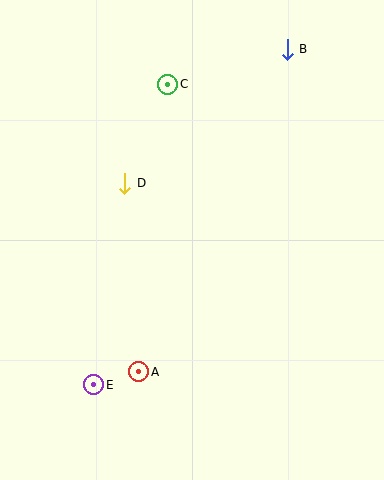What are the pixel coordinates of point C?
Point C is at (168, 84).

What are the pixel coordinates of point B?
Point B is at (287, 49).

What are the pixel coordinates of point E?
Point E is at (94, 385).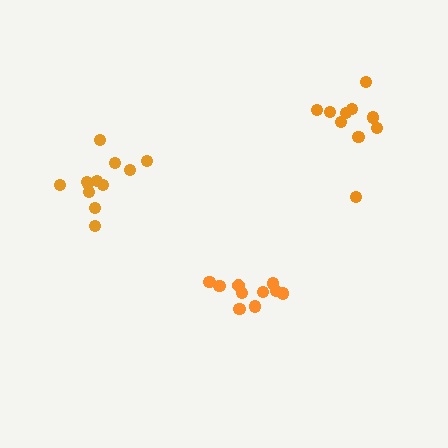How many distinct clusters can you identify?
There are 3 distinct clusters.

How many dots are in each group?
Group 1: 11 dots, Group 2: 11 dots, Group 3: 12 dots (34 total).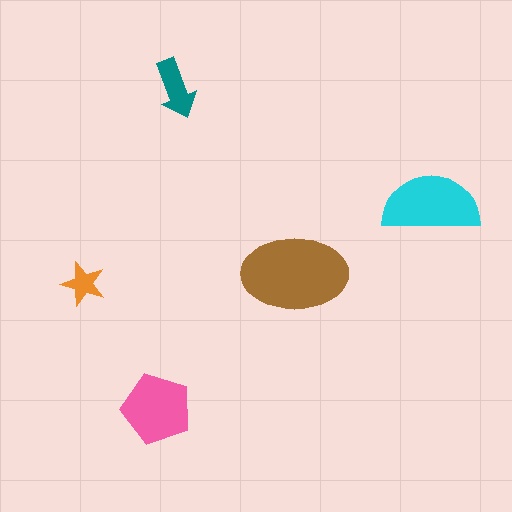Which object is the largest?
The brown ellipse.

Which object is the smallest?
The orange star.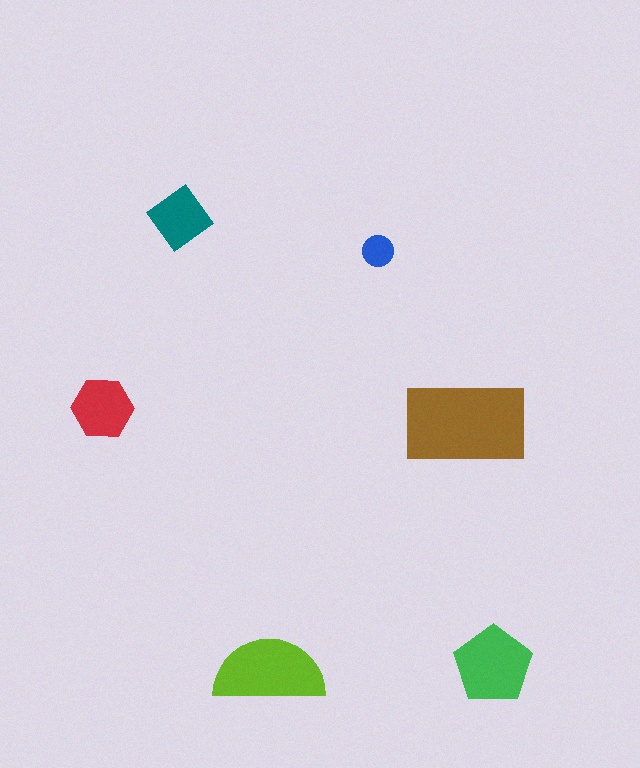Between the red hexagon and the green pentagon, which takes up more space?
The green pentagon.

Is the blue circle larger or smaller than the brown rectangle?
Smaller.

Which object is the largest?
The brown rectangle.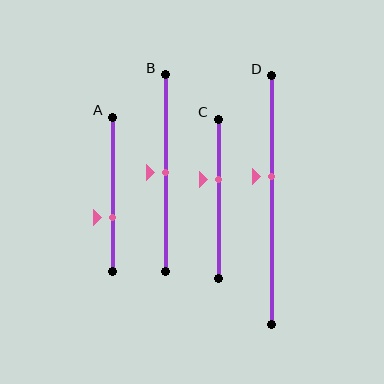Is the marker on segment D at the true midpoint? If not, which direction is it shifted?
No, the marker on segment D is shifted upward by about 10% of the segment length.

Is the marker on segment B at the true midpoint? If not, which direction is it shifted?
Yes, the marker on segment B is at the true midpoint.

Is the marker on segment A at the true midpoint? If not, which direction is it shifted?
No, the marker on segment A is shifted downward by about 15% of the segment length.